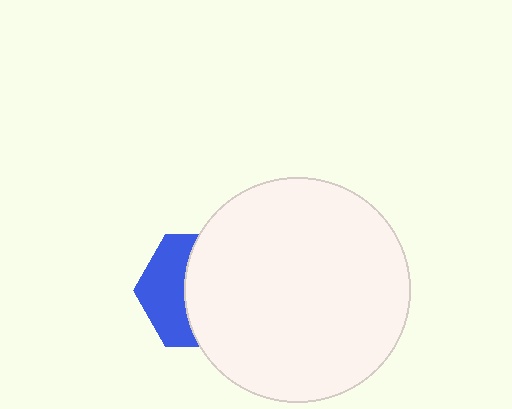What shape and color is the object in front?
The object in front is a white circle.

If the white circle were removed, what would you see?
You would see the complete blue hexagon.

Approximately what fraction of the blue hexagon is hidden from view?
Roughly 59% of the blue hexagon is hidden behind the white circle.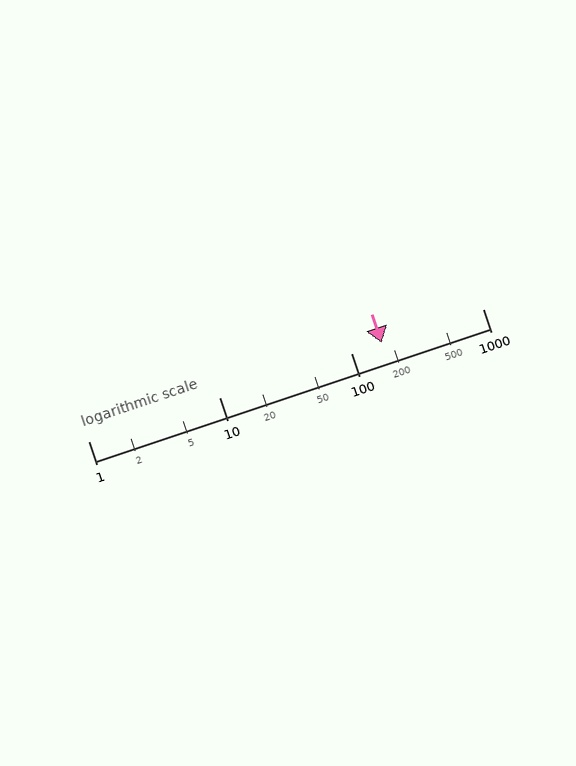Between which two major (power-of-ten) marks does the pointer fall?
The pointer is between 100 and 1000.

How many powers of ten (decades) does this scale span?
The scale spans 3 decades, from 1 to 1000.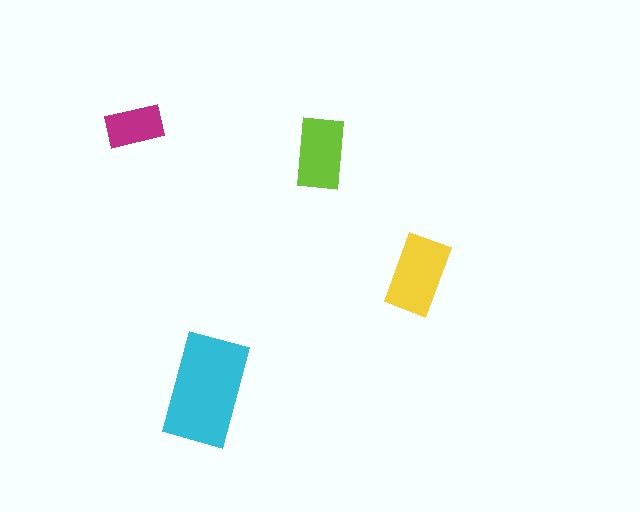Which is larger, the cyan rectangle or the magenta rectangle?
The cyan one.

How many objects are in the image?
There are 4 objects in the image.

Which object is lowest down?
The cyan rectangle is bottommost.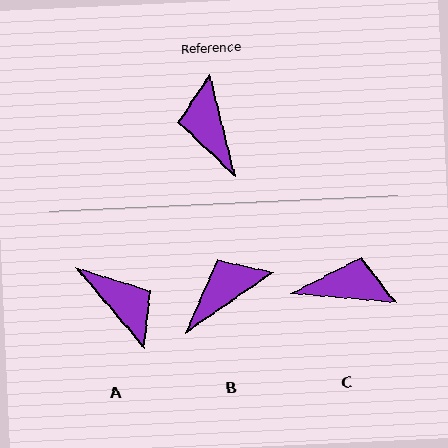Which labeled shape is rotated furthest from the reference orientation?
A, about 154 degrees away.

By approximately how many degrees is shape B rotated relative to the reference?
Approximately 70 degrees clockwise.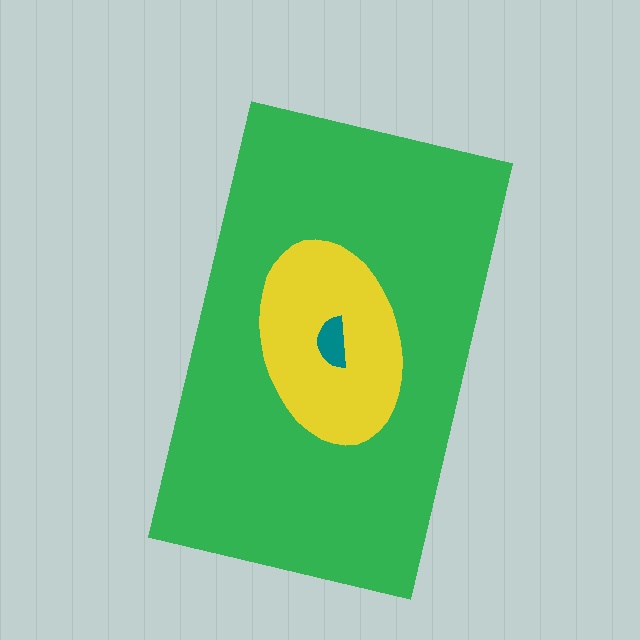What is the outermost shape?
The green rectangle.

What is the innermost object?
The teal semicircle.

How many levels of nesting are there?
3.